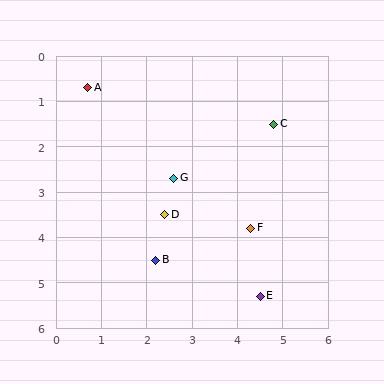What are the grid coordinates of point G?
Point G is at approximately (2.6, 2.7).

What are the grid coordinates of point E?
Point E is at approximately (4.5, 5.3).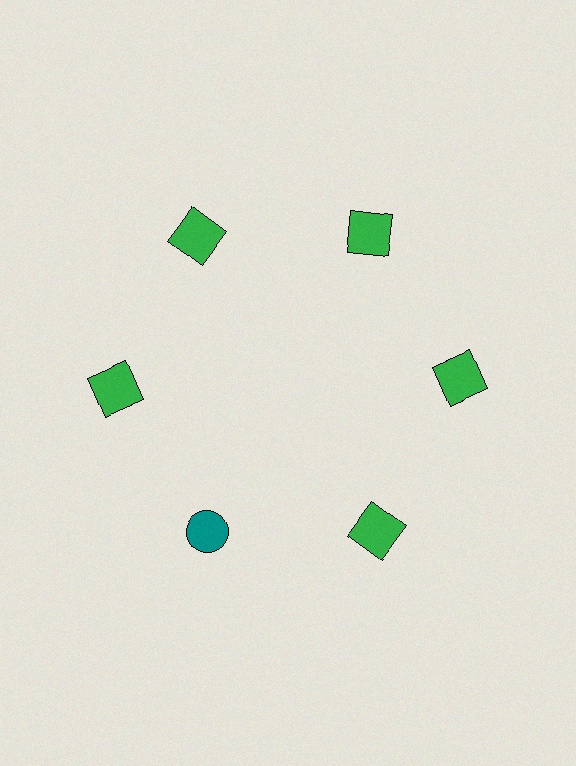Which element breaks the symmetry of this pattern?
The teal circle at roughly the 7 o'clock position breaks the symmetry. All other shapes are green squares.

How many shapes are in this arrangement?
There are 6 shapes arranged in a ring pattern.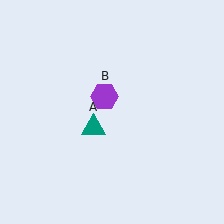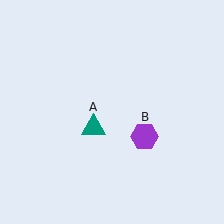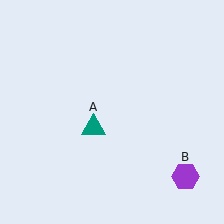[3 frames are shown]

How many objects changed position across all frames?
1 object changed position: purple hexagon (object B).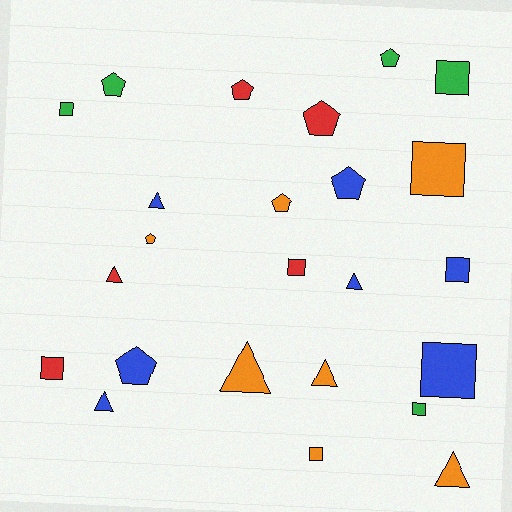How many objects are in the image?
There are 24 objects.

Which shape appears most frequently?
Square, with 9 objects.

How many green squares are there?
There are 3 green squares.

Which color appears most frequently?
Blue, with 7 objects.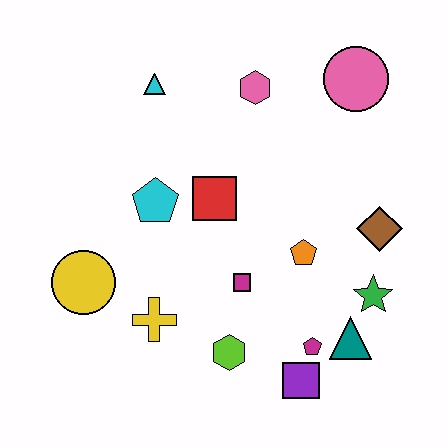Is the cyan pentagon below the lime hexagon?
No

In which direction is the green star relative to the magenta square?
The green star is to the right of the magenta square.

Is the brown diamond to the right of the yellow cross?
Yes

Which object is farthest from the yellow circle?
The pink circle is farthest from the yellow circle.